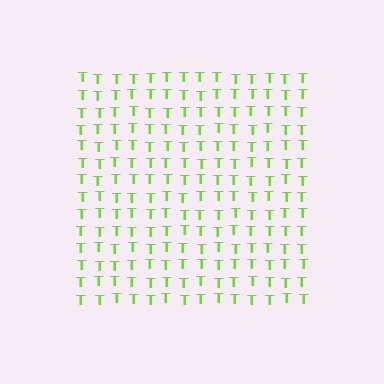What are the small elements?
The small elements are letter T's.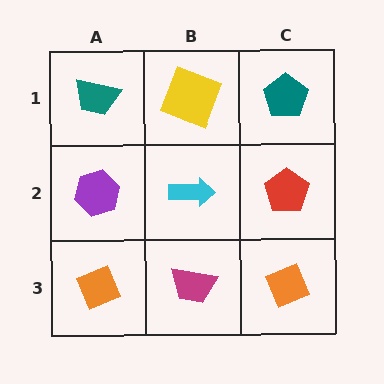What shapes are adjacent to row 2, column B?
A yellow square (row 1, column B), a magenta trapezoid (row 3, column B), a purple hexagon (row 2, column A), a red pentagon (row 2, column C).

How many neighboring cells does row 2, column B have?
4.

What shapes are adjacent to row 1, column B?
A cyan arrow (row 2, column B), a teal trapezoid (row 1, column A), a teal pentagon (row 1, column C).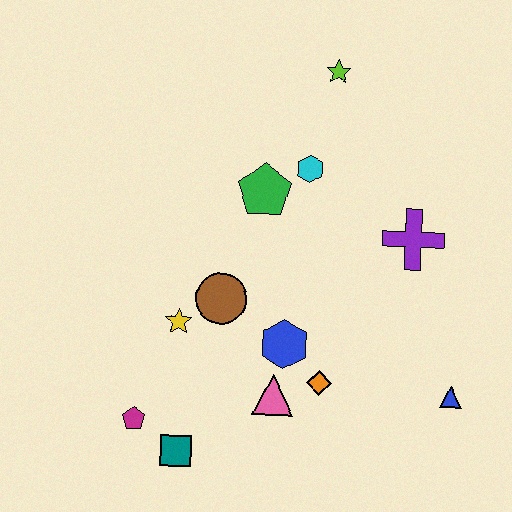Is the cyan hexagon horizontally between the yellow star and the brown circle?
No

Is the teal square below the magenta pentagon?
Yes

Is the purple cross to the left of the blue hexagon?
No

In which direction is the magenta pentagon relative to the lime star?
The magenta pentagon is below the lime star.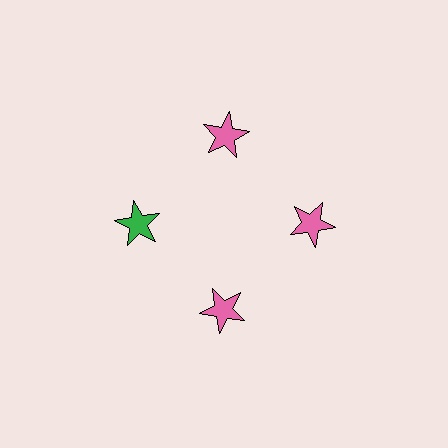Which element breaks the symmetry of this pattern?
The green star at roughly the 9 o'clock position breaks the symmetry. All other shapes are pink stars.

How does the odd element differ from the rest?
It has a different color: green instead of pink.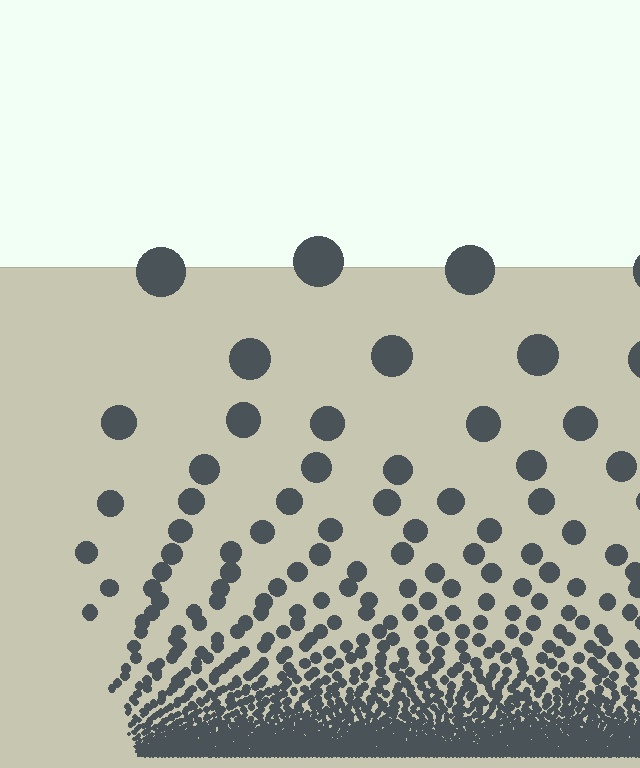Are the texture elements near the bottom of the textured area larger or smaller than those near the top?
Smaller. The gradient is inverted — elements near the bottom are smaller and denser.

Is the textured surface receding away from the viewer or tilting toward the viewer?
The surface appears to tilt toward the viewer. Texture elements get larger and sparser toward the top.